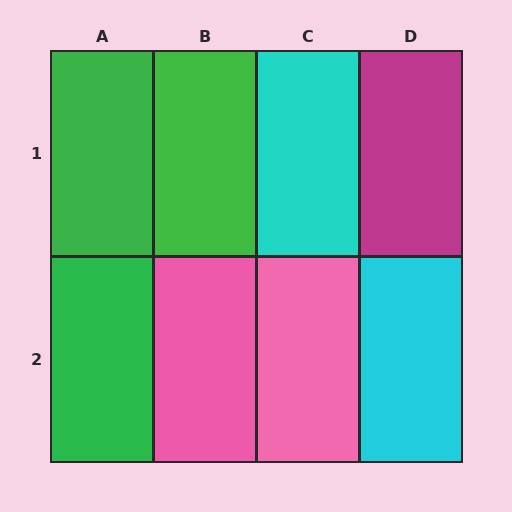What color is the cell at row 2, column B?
Pink.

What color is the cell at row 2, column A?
Green.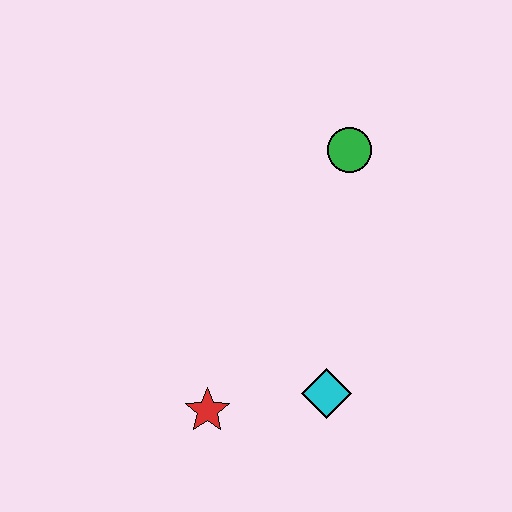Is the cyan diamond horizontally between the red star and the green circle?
Yes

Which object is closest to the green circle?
The cyan diamond is closest to the green circle.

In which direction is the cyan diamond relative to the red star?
The cyan diamond is to the right of the red star.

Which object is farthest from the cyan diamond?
The green circle is farthest from the cyan diamond.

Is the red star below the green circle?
Yes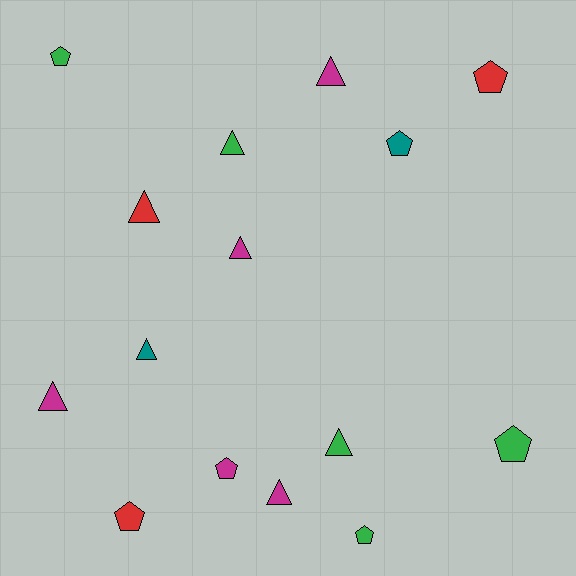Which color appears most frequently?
Green, with 5 objects.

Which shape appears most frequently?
Triangle, with 8 objects.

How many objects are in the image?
There are 15 objects.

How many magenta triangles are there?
There are 4 magenta triangles.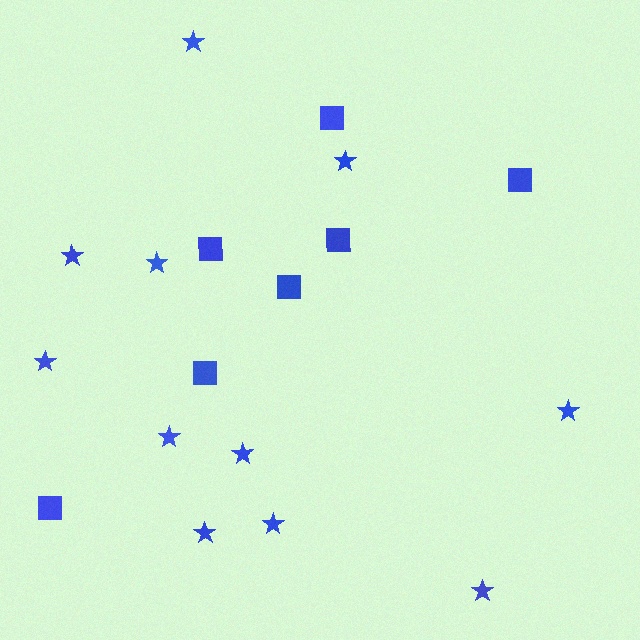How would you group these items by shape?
There are 2 groups: one group of stars (11) and one group of squares (7).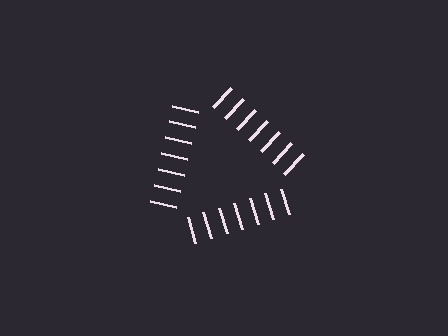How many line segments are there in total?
21 — 7 along each of the 3 edges.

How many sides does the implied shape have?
3 sides — the line-ends trace a triangle.